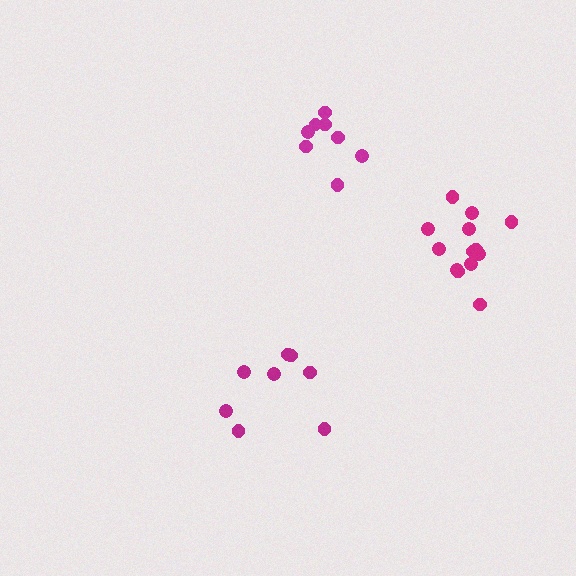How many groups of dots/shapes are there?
There are 3 groups.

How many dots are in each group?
Group 1: 13 dots, Group 2: 8 dots, Group 3: 8 dots (29 total).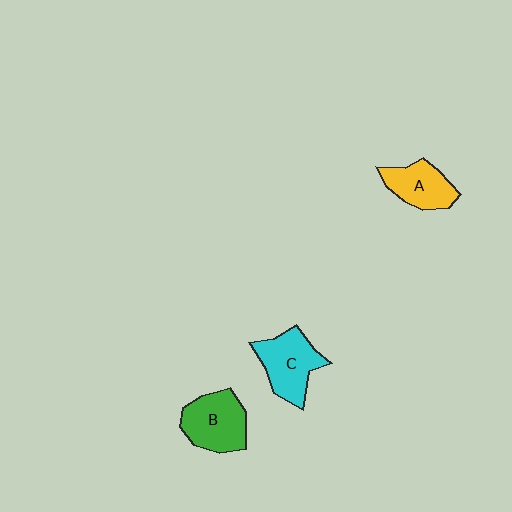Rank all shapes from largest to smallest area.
From largest to smallest: C (cyan), B (green), A (yellow).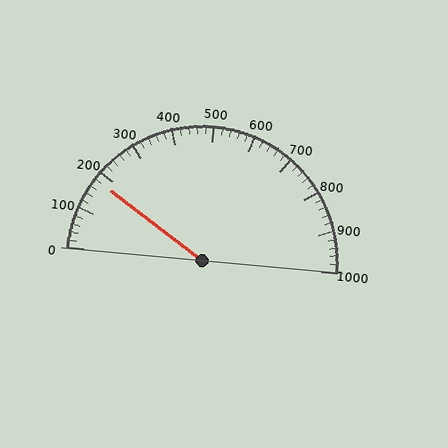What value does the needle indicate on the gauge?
The needle indicates approximately 180.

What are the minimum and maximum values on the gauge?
The gauge ranges from 0 to 1000.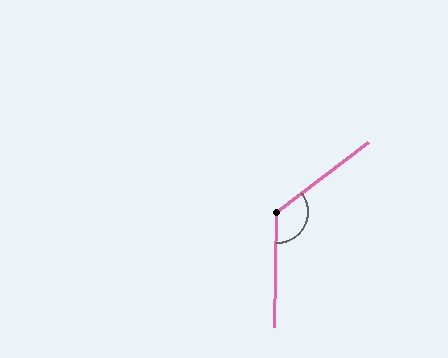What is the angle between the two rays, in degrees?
Approximately 128 degrees.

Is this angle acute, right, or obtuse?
It is obtuse.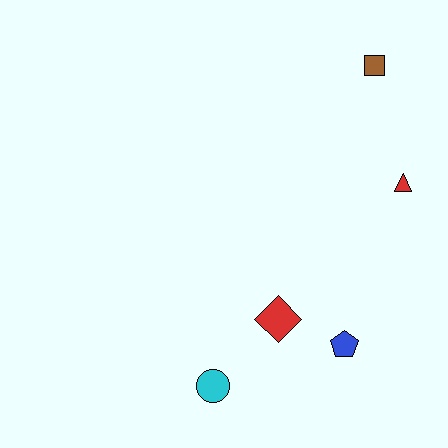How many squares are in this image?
There is 1 square.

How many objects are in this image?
There are 5 objects.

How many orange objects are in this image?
There are no orange objects.